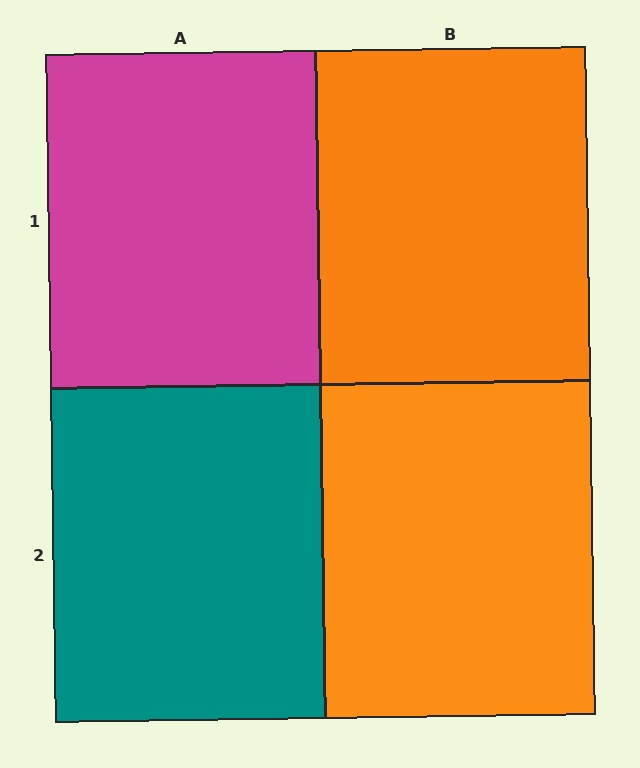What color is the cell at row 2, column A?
Teal.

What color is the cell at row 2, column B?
Orange.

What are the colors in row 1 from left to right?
Magenta, orange.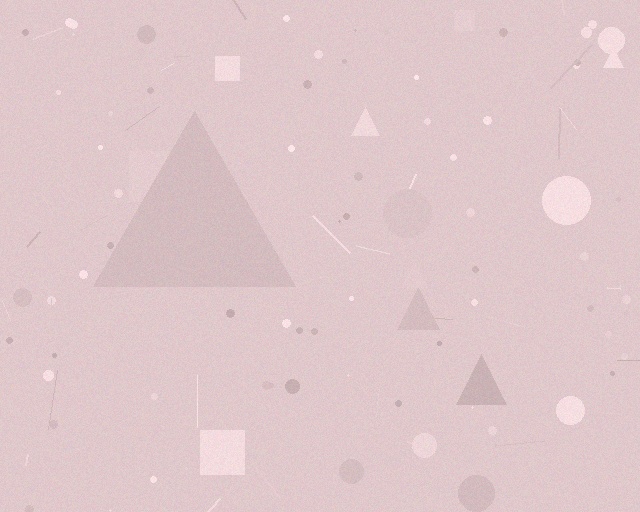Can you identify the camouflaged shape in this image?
The camouflaged shape is a triangle.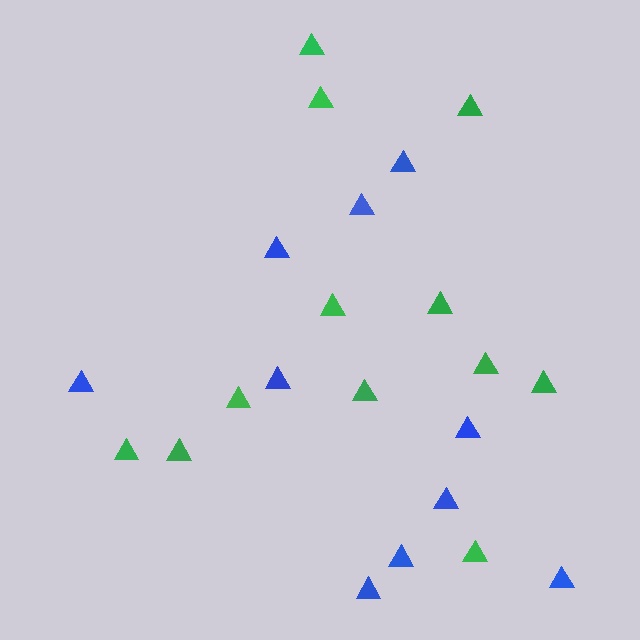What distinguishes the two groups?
There are 2 groups: one group of blue triangles (10) and one group of green triangles (12).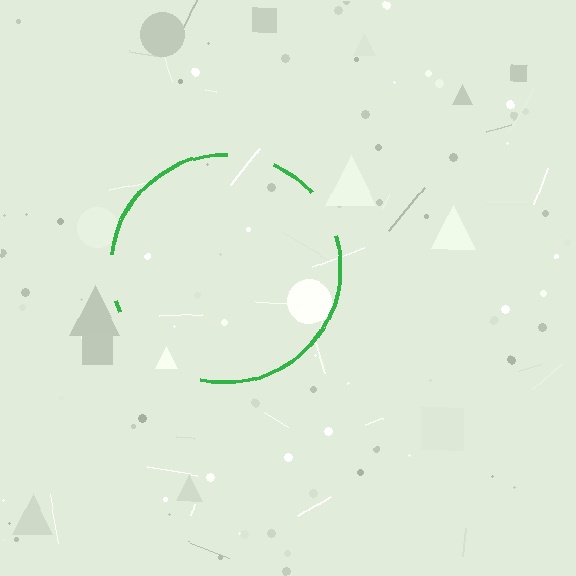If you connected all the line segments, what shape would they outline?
They would outline a circle.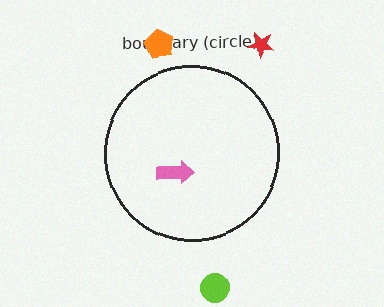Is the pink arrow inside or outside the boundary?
Inside.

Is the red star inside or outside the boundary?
Outside.